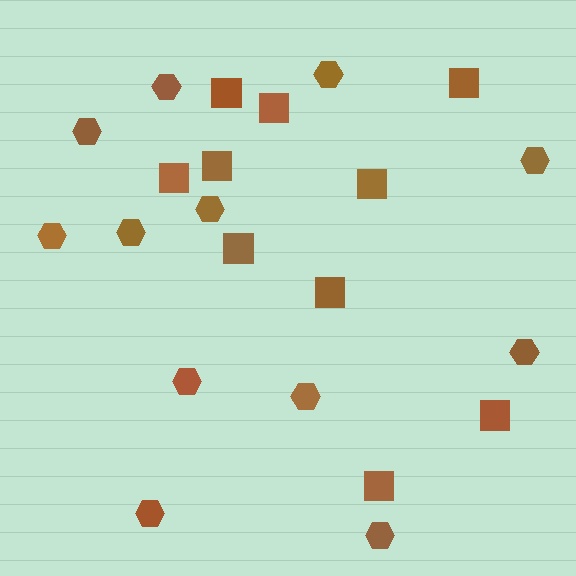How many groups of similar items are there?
There are 2 groups: one group of hexagons (12) and one group of squares (10).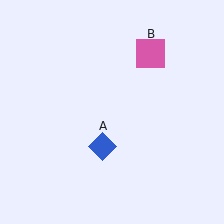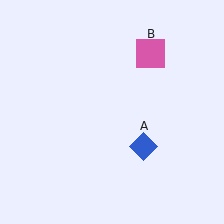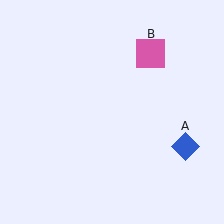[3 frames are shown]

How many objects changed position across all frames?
1 object changed position: blue diamond (object A).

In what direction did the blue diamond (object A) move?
The blue diamond (object A) moved right.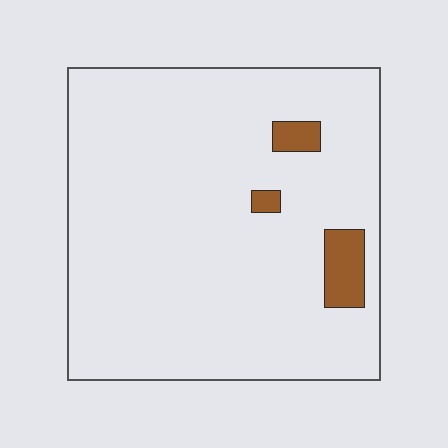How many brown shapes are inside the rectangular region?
3.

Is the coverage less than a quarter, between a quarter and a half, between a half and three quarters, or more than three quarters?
Less than a quarter.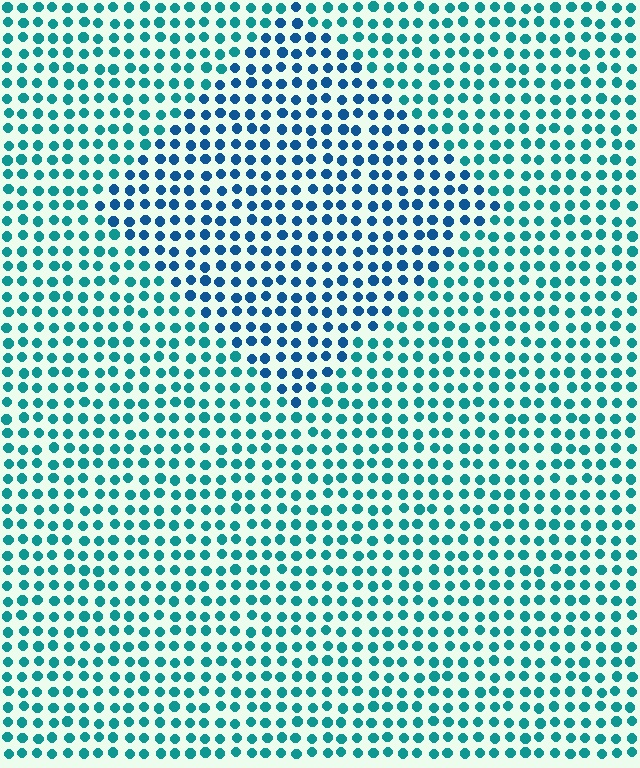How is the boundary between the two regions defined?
The boundary is defined purely by a slight shift in hue (about 31 degrees). Spacing, size, and orientation are identical on both sides.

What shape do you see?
I see a diamond.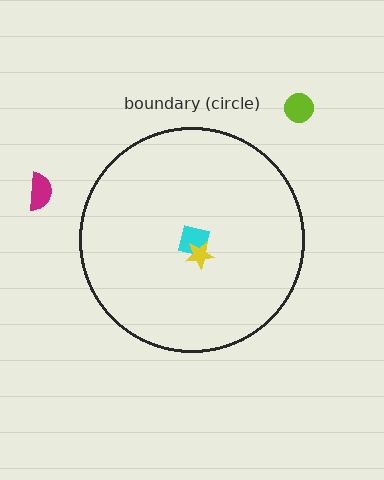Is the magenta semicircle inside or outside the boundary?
Outside.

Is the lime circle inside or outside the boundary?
Outside.